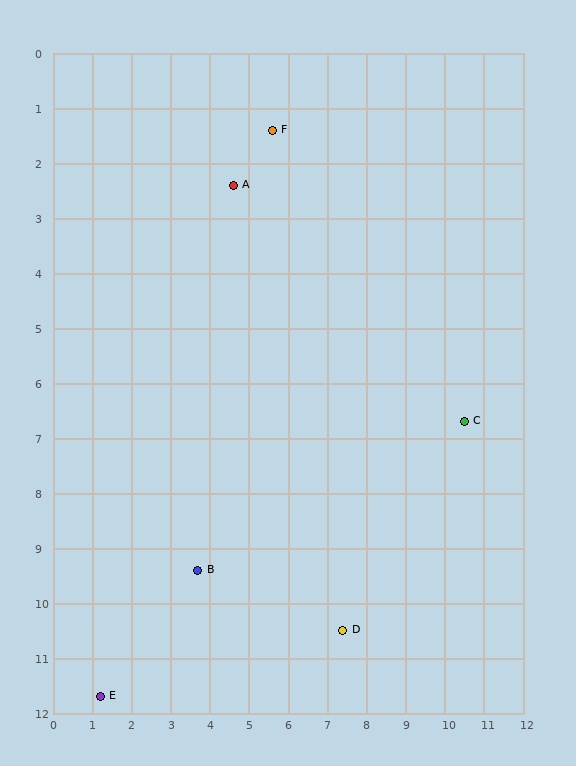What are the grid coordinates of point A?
Point A is at approximately (4.6, 2.4).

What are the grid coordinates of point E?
Point E is at approximately (1.2, 11.7).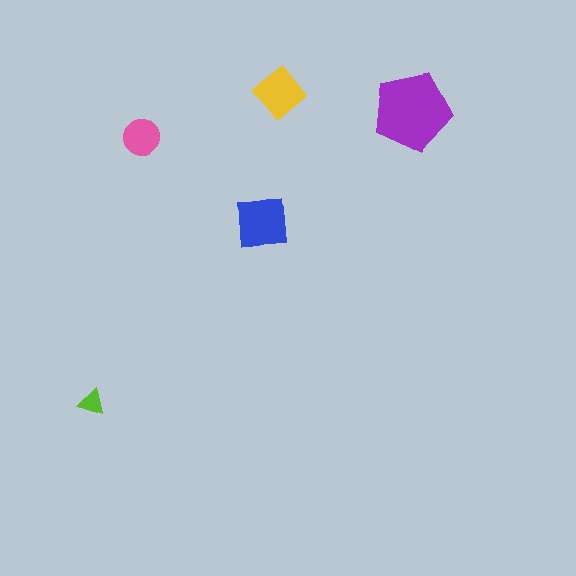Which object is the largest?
The purple pentagon.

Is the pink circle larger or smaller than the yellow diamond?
Smaller.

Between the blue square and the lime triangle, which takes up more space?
The blue square.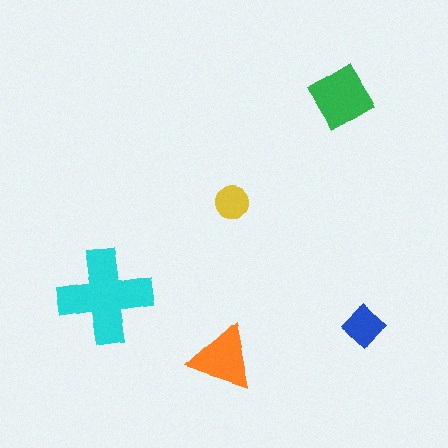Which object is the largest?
The cyan cross.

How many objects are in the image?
There are 5 objects in the image.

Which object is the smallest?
The yellow circle.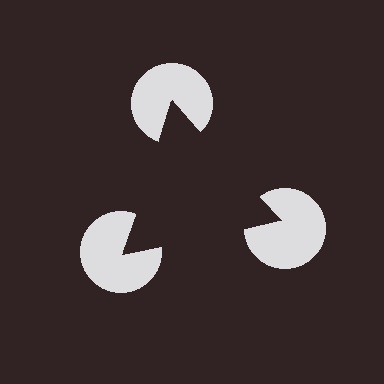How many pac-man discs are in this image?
There are 3 — one at each vertex of the illusory triangle.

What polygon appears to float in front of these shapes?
An illusory triangle — its edges are inferred from the aligned wedge cuts in the pac-man discs, not physically drawn.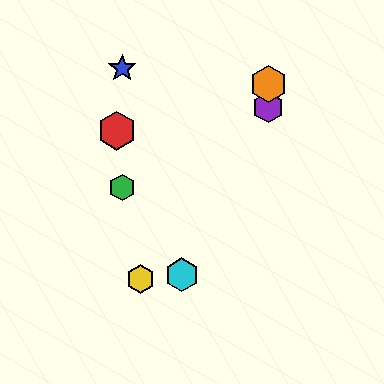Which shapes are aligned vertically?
The purple hexagon, the orange hexagon are aligned vertically.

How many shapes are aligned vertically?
2 shapes (the purple hexagon, the orange hexagon) are aligned vertically.